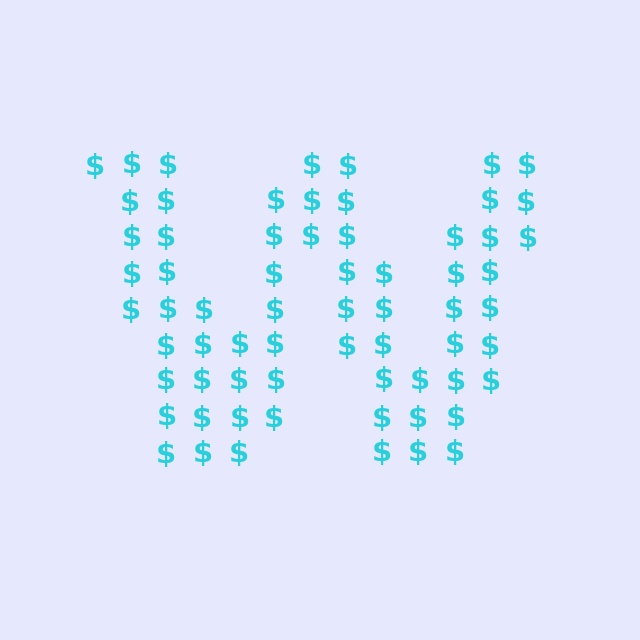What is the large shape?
The large shape is the letter W.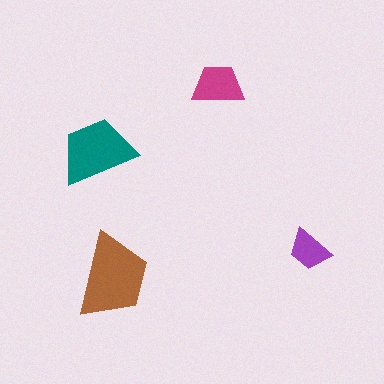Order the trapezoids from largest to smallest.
the brown one, the teal one, the magenta one, the purple one.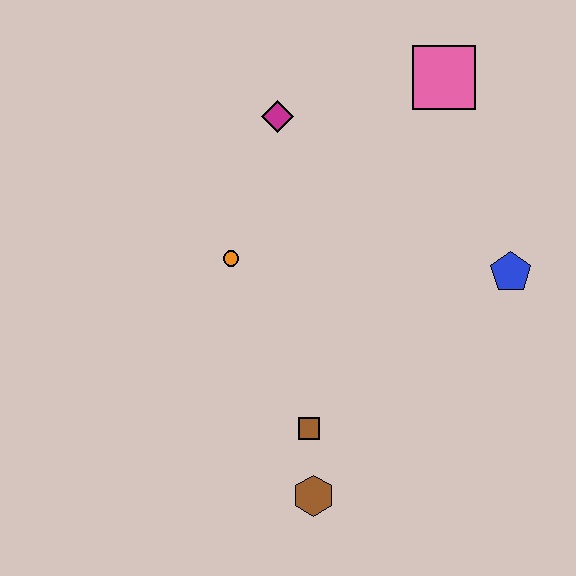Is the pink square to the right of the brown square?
Yes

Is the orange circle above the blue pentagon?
Yes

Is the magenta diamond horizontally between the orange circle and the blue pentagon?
Yes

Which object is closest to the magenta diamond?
The orange circle is closest to the magenta diamond.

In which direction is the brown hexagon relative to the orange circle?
The brown hexagon is below the orange circle.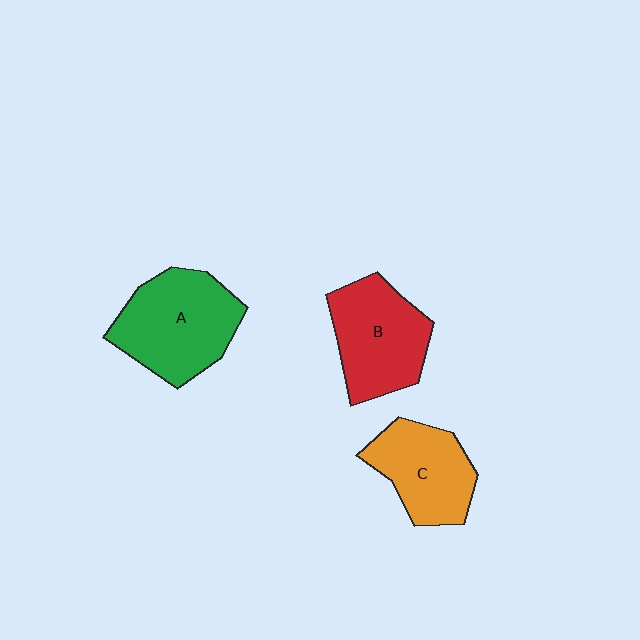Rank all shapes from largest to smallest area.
From largest to smallest: A (green), B (red), C (orange).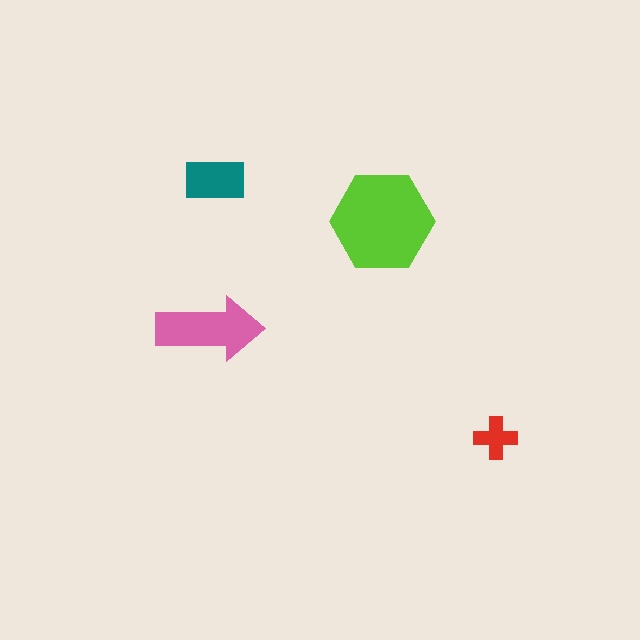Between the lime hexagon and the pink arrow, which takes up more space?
The lime hexagon.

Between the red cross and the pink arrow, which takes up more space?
The pink arrow.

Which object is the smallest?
The red cross.